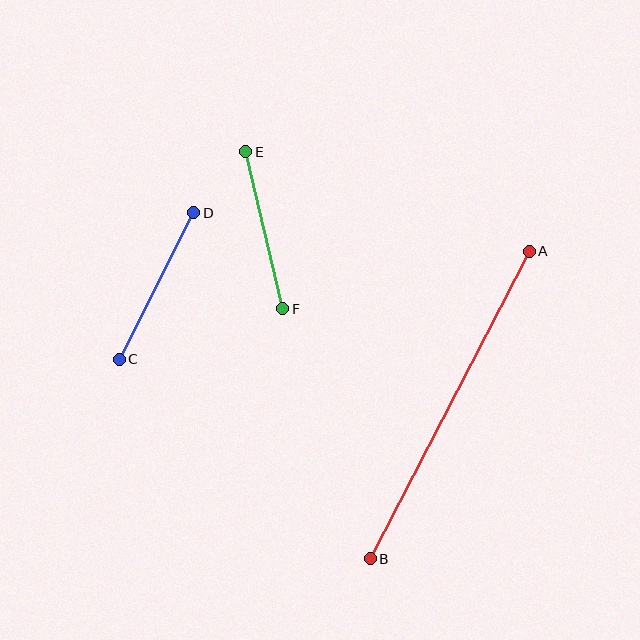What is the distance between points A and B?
The distance is approximately 346 pixels.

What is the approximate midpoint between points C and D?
The midpoint is at approximately (156, 286) pixels.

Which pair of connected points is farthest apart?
Points A and B are farthest apart.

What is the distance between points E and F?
The distance is approximately 161 pixels.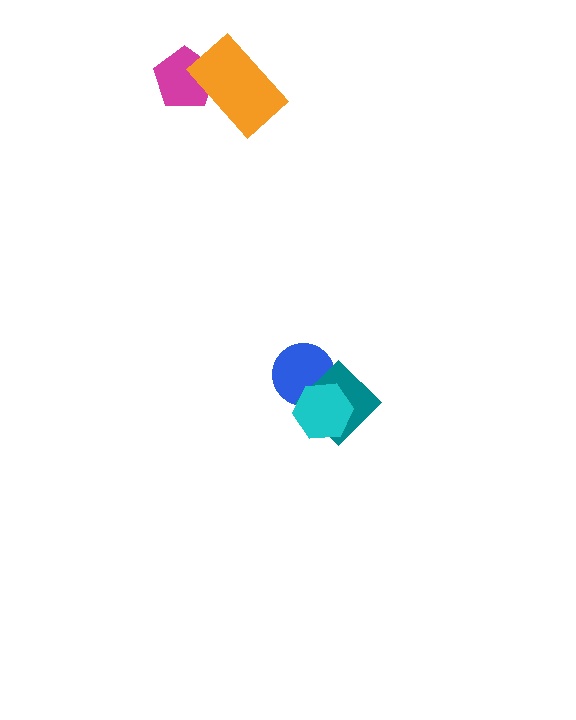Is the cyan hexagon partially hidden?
No, no other shape covers it.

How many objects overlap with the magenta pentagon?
1 object overlaps with the magenta pentagon.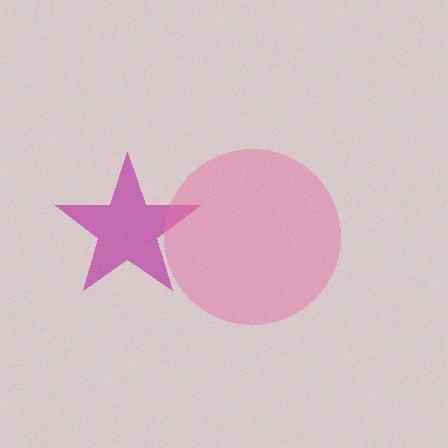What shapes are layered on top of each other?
The layered shapes are: a magenta star, a pink circle.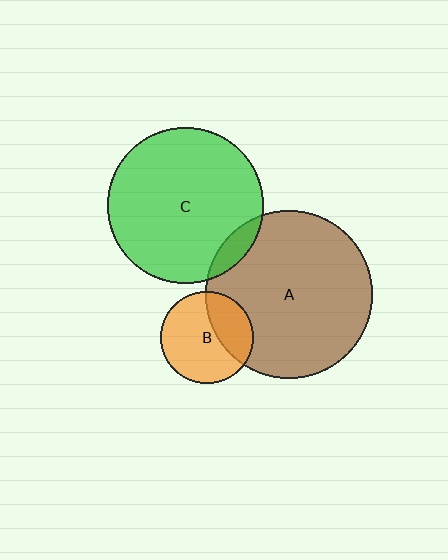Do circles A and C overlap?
Yes.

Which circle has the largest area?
Circle A (brown).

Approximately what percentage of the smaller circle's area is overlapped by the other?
Approximately 10%.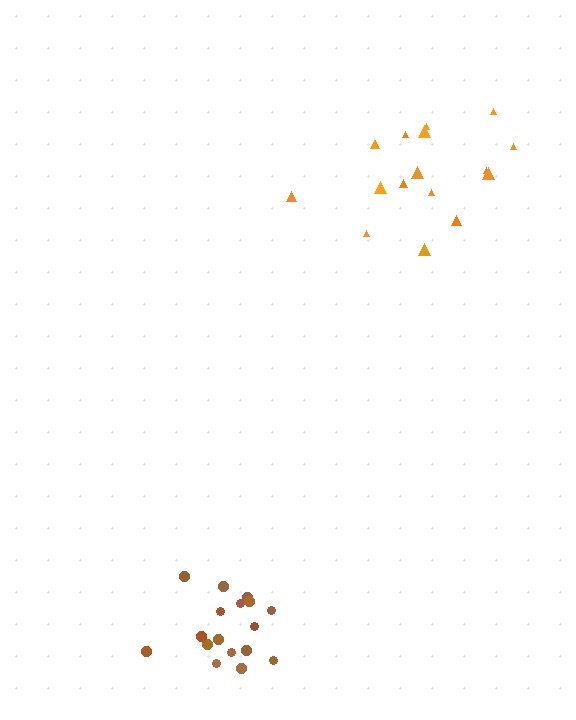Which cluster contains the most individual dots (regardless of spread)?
Orange (17).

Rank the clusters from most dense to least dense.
brown, orange.